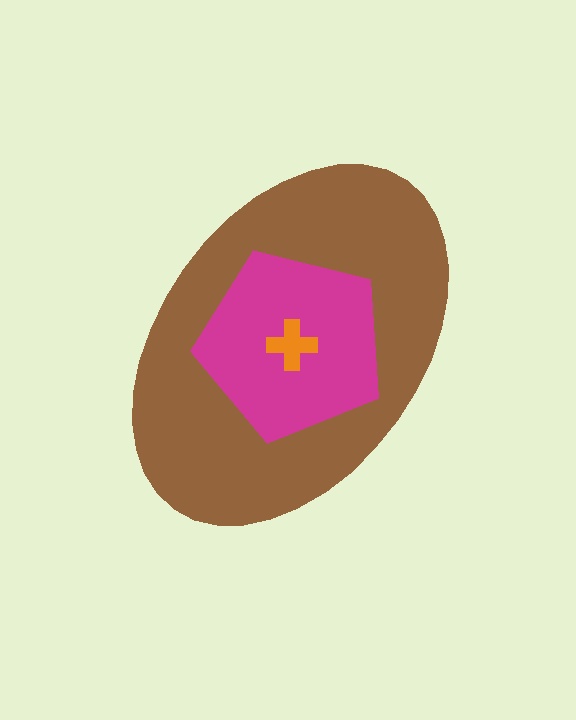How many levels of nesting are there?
3.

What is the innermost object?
The orange cross.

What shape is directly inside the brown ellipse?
The magenta pentagon.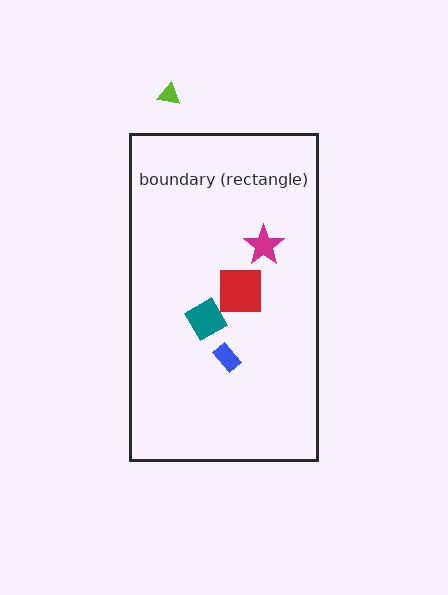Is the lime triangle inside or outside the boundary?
Outside.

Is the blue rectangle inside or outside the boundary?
Inside.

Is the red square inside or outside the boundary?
Inside.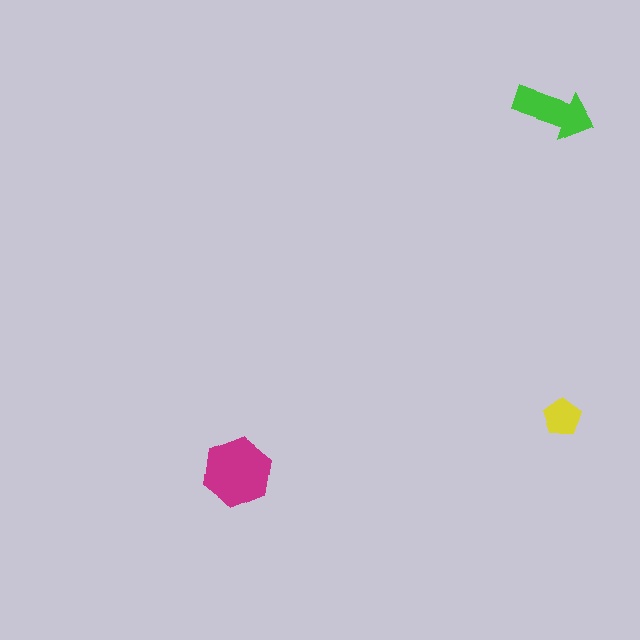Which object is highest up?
The green arrow is topmost.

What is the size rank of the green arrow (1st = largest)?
2nd.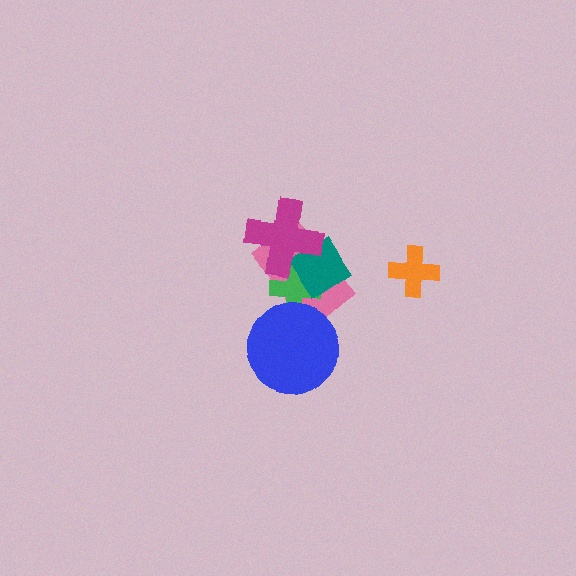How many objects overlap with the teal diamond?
3 objects overlap with the teal diamond.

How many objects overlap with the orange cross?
0 objects overlap with the orange cross.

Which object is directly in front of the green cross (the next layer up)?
The teal diamond is directly in front of the green cross.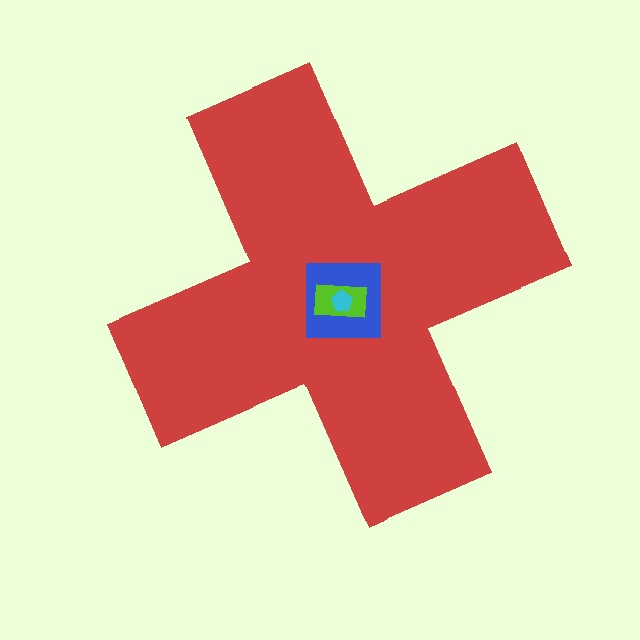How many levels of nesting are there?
4.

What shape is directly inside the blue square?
The lime rectangle.